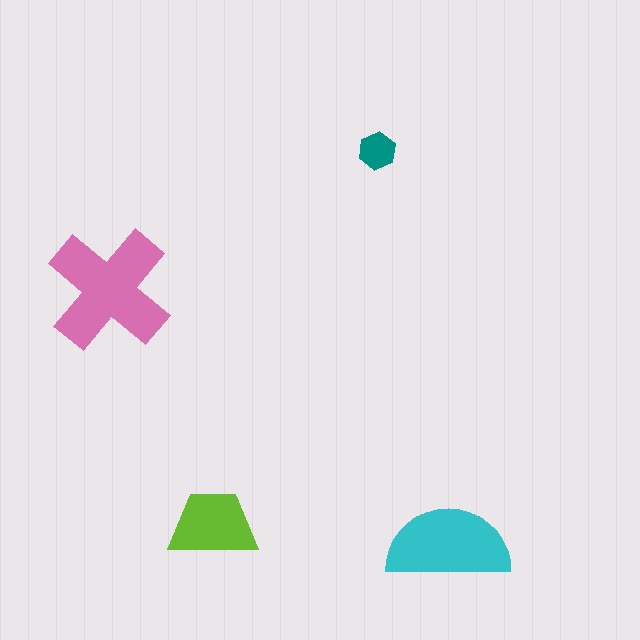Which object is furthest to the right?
The cyan semicircle is rightmost.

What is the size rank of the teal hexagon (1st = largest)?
4th.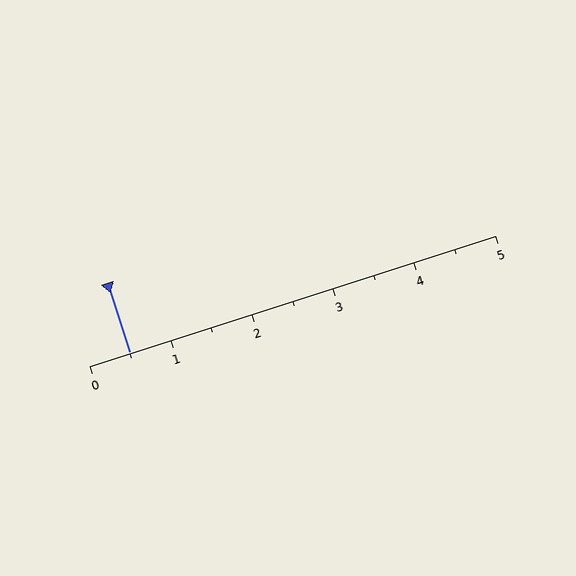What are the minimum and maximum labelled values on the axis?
The axis runs from 0 to 5.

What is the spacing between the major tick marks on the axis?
The major ticks are spaced 1 apart.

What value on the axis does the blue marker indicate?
The marker indicates approximately 0.5.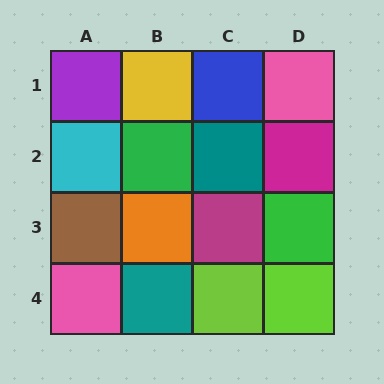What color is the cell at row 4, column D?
Lime.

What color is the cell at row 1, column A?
Purple.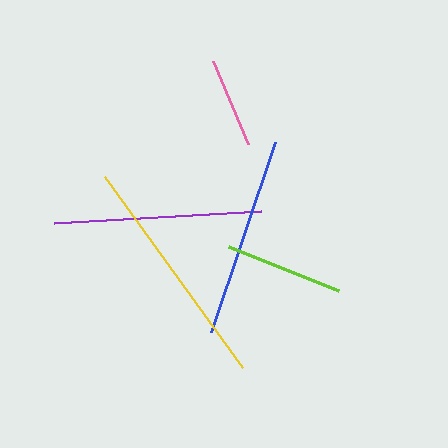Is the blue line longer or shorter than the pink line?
The blue line is longer than the pink line.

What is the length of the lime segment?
The lime segment is approximately 119 pixels long.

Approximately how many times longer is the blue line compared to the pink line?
The blue line is approximately 2.2 times the length of the pink line.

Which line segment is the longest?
The yellow line is the longest at approximately 235 pixels.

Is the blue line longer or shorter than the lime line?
The blue line is longer than the lime line.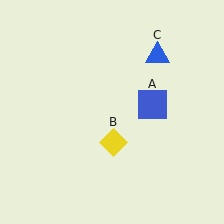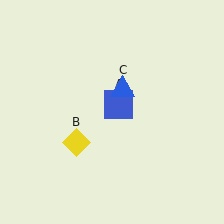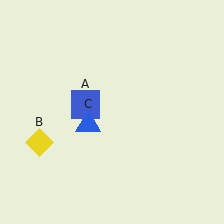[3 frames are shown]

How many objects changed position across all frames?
3 objects changed position: blue square (object A), yellow diamond (object B), blue triangle (object C).